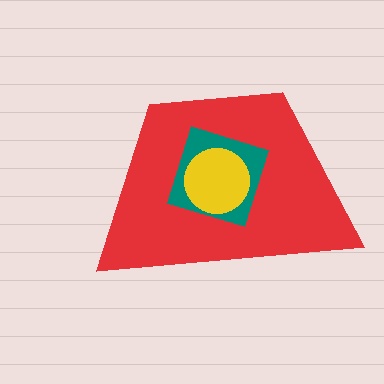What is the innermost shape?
The yellow circle.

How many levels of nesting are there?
3.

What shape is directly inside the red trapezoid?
The teal square.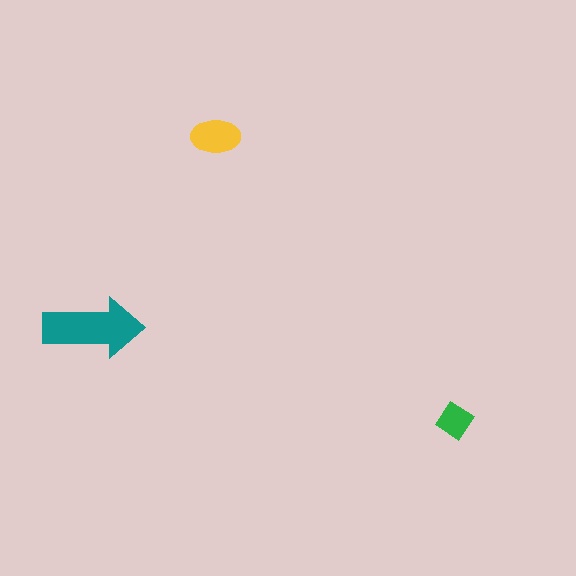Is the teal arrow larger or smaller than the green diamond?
Larger.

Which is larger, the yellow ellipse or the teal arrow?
The teal arrow.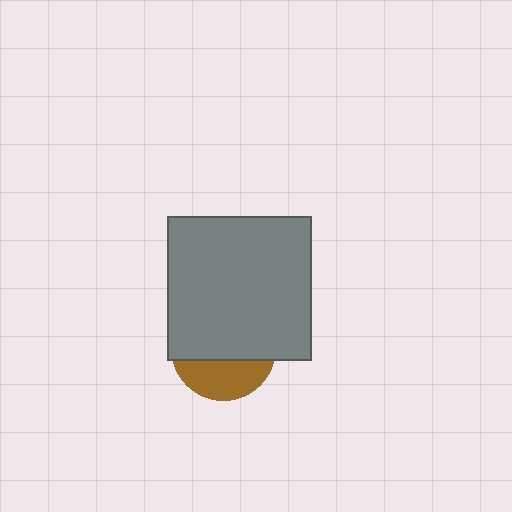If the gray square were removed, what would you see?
You would see the complete brown circle.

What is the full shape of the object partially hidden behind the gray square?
The partially hidden object is a brown circle.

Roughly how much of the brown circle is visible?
A small part of it is visible (roughly 34%).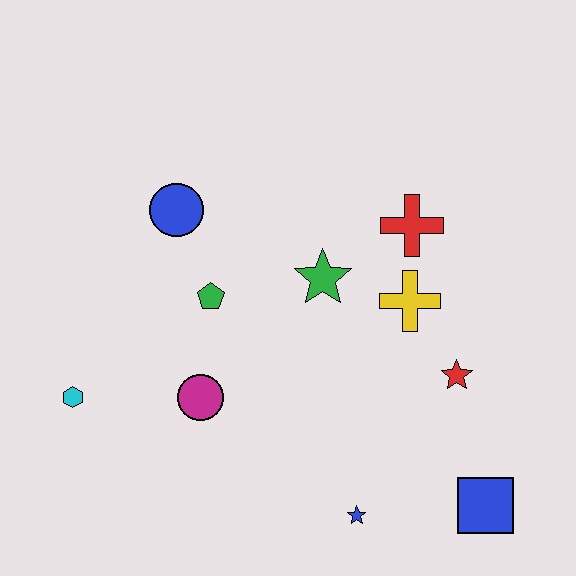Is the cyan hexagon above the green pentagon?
No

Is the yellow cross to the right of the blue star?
Yes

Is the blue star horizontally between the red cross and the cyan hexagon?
Yes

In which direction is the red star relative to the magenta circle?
The red star is to the right of the magenta circle.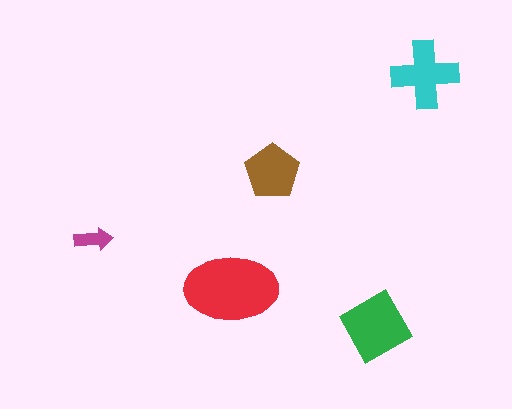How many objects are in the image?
There are 5 objects in the image.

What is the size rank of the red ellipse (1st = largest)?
1st.